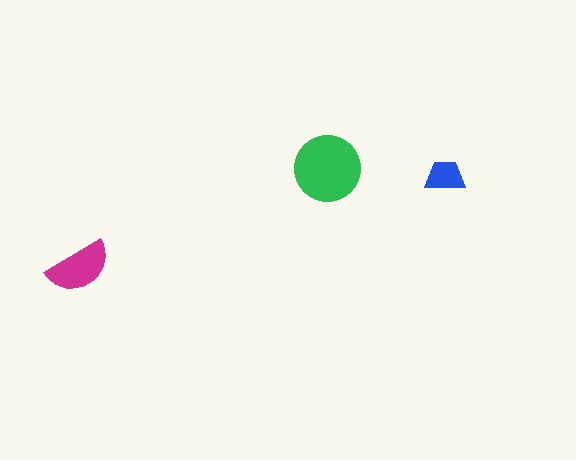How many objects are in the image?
There are 3 objects in the image.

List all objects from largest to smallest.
The green circle, the magenta semicircle, the blue trapezoid.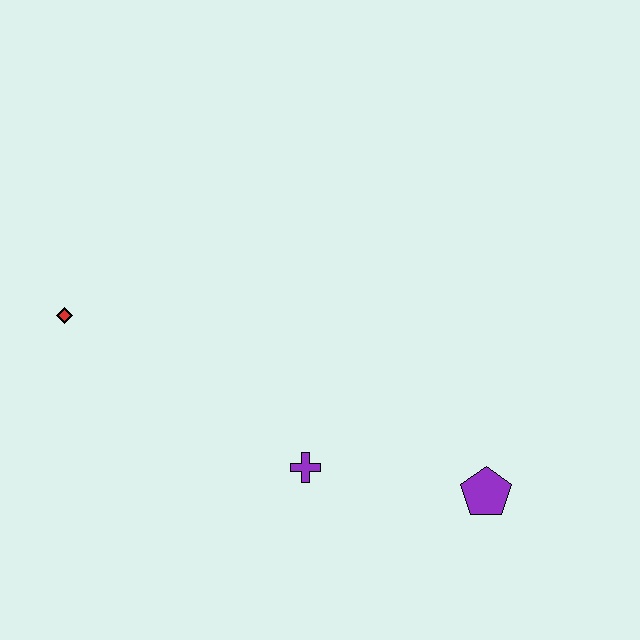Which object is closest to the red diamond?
The purple cross is closest to the red diamond.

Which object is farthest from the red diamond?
The purple pentagon is farthest from the red diamond.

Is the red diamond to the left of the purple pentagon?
Yes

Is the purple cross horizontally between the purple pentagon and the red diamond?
Yes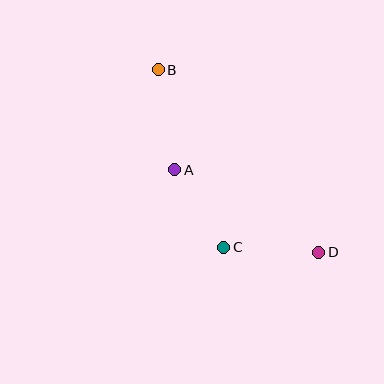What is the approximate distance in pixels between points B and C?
The distance between B and C is approximately 189 pixels.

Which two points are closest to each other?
Points A and C are closest to each other.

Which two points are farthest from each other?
Points B and D are farthest from each other.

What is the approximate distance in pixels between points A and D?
The distance between A and D is approximately 166 pixels.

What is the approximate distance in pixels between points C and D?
The distance between C and D is approximately 95 pixels.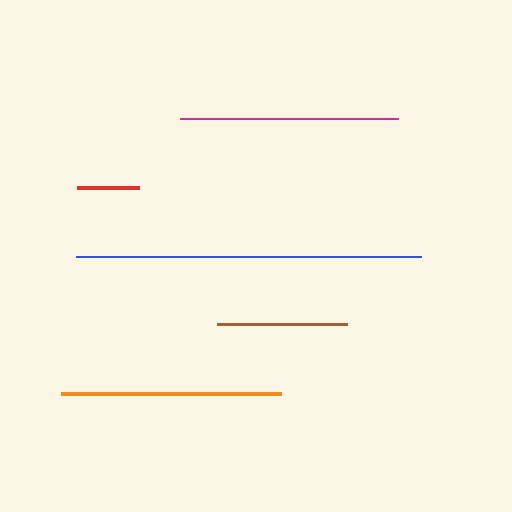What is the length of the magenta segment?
The magenta segment is approximately 218 pixels long.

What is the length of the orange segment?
The orange segment is approximately 220 pixels long.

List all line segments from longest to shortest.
From longest to shortest: blue, orange, magenta, brown, red.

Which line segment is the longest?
The blue line is the longest at approximately 346 pixels.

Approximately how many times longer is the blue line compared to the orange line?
The blue line is approximately 1.6 times the length of the orange line.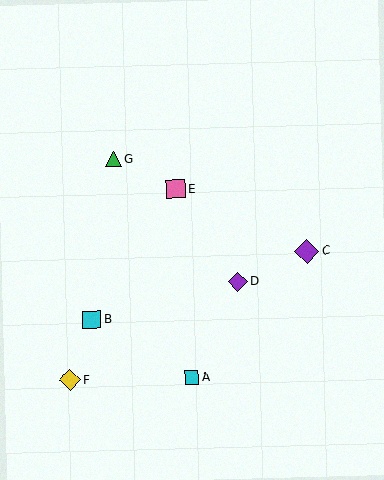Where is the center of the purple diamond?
The center of the purple diamond is at (238, 281).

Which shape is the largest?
The purple diamond (labeled C) is the largest.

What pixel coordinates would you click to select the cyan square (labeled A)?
Click at (192, 378) to select the cyan square A.